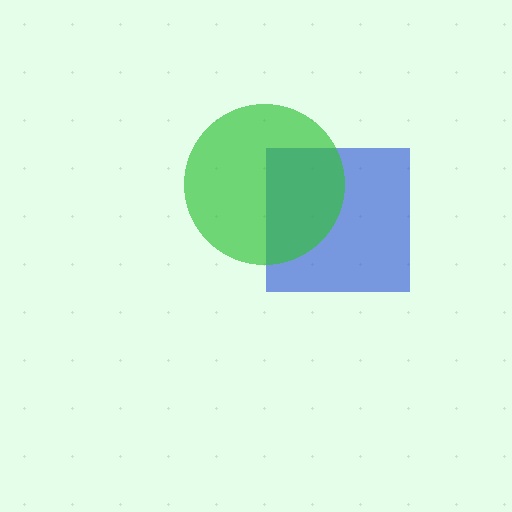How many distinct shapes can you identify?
There are 2 distinct shapes: a blue square, a green circle.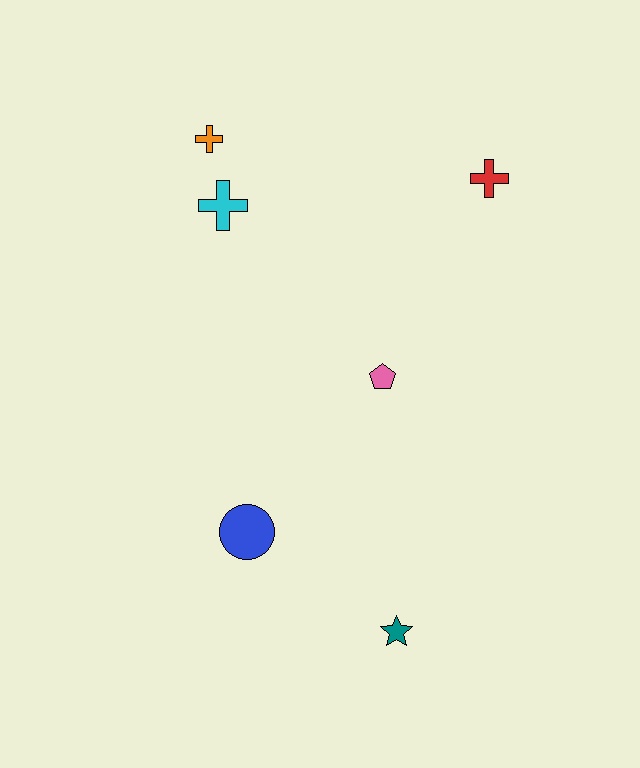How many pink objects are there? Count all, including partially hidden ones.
There is 1 pink object.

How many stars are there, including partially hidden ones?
There is 1 star.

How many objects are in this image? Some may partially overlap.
There are 6 objects.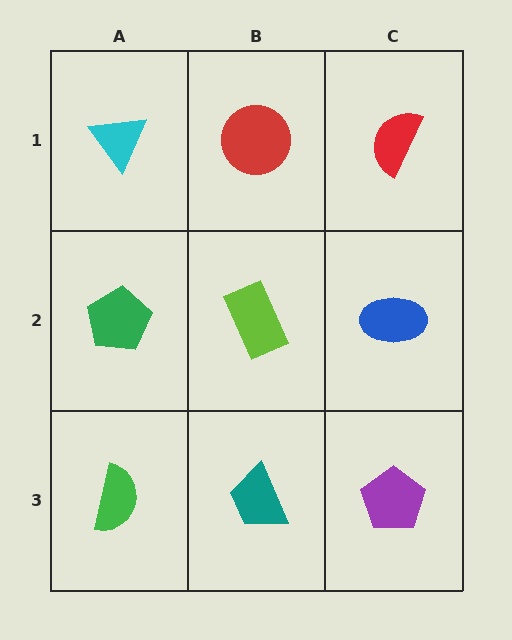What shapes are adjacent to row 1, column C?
A blue ellipse (row 2, column C), a red circle (row 1, column B).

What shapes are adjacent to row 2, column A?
A cyan triangle (row 1, column A), a green semicircle (row 3, column A), a lime rectangle (row 2, column B).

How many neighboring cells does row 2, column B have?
4.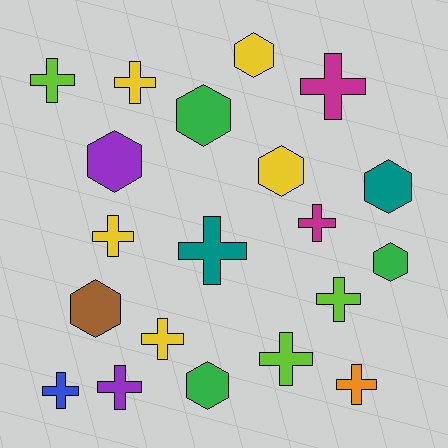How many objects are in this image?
There are 20 objects.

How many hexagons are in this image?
There are 8 hexagons.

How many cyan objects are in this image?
There are no cyan objects.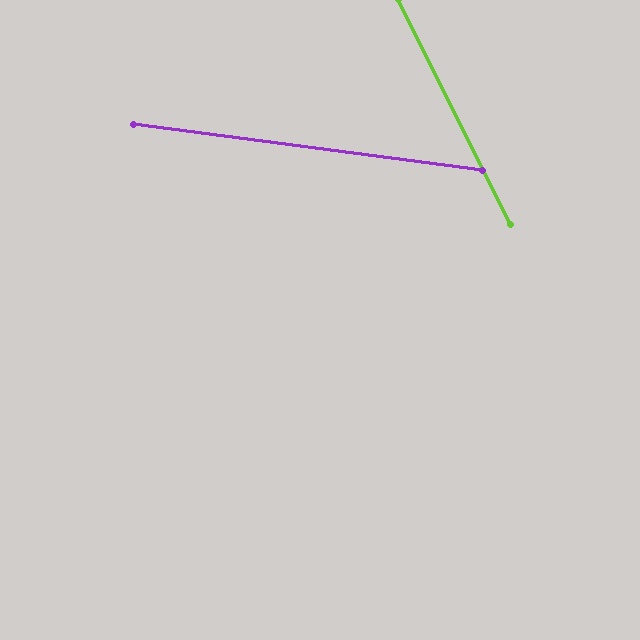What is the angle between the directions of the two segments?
Approximately 56 degrees.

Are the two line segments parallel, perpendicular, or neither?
Neither parallel nor perpendicular — they differ by about 56°.